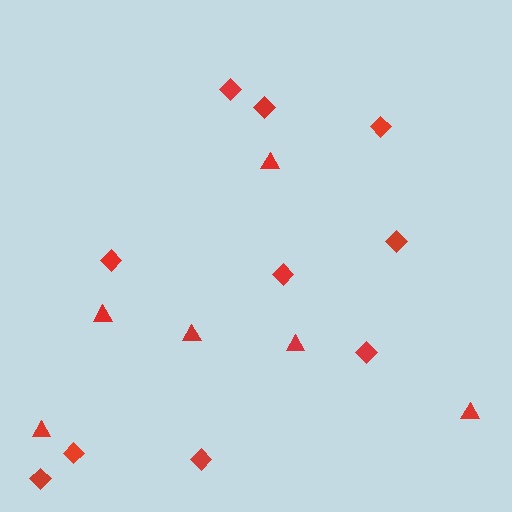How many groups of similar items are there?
There are 2 groups: one group of triangles (6) and one group of diamonds (10).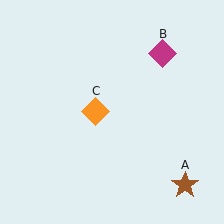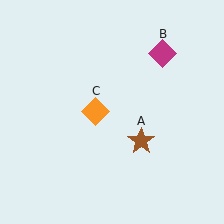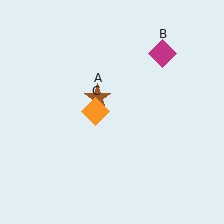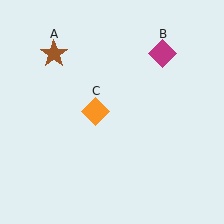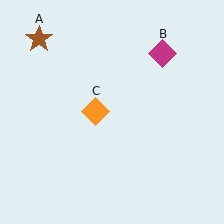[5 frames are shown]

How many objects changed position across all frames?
1 object changed position: brown star (object A).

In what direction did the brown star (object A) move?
The brown star (object A) moved up and to the left.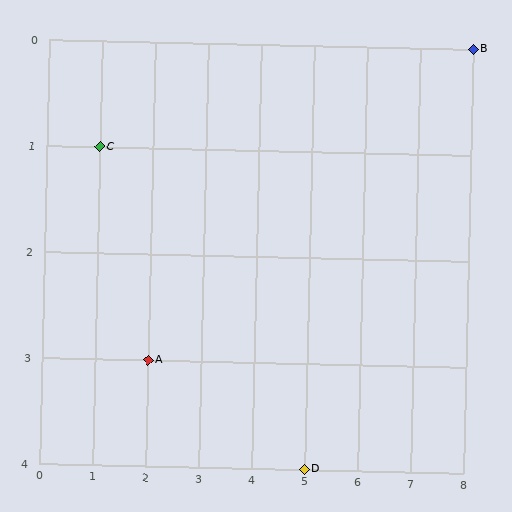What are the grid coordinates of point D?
Point D is at grid coordinates (5, 4).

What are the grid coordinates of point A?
Point A is at grid coordinates (2, 3).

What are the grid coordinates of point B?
Point B is at grid coordinates (8, 0).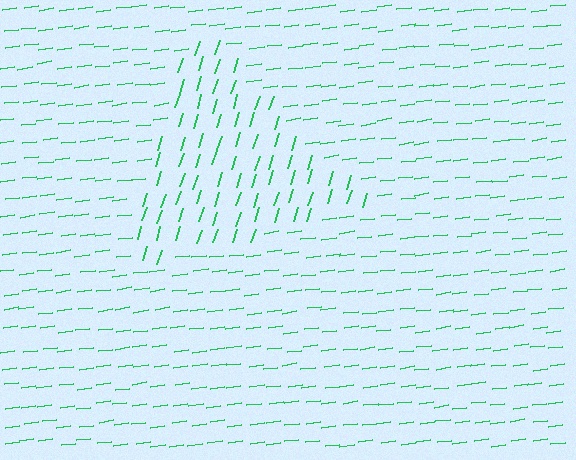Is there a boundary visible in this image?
Yes, there is a texture boundary formed by a change in line orientation.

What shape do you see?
I see a triangle.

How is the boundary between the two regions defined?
The boundary is defined purely by a change in line orientation (approximately 65 degrees difference). All lines are the same color and thickness.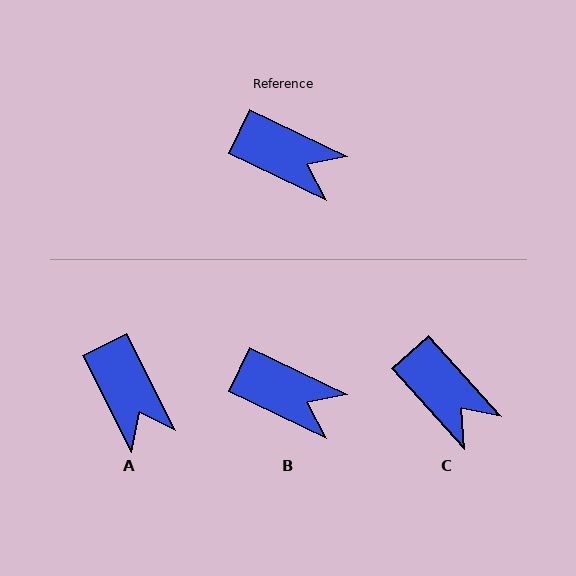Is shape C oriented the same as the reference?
No, it is off by about 22 degrees.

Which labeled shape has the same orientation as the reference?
B.